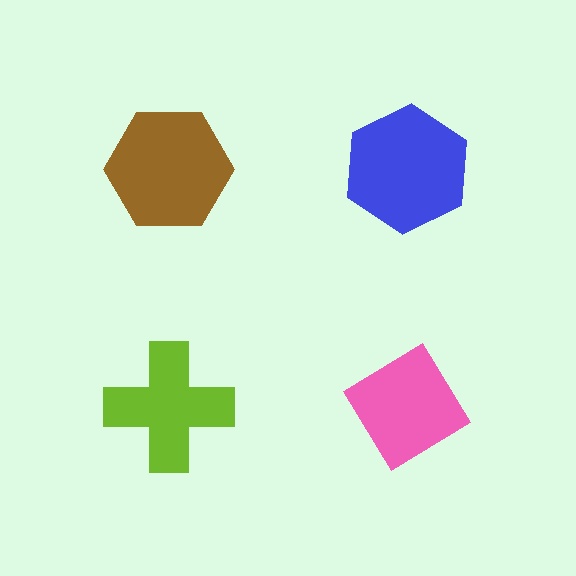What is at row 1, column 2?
A blue hexagon.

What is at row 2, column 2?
A pink diamond.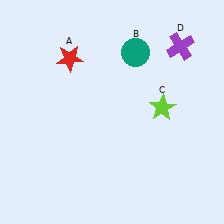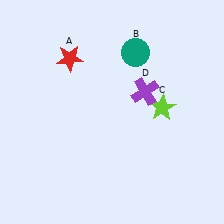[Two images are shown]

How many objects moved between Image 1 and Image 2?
1 object moved between the two images.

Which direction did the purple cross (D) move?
The purple cross (D) moved down.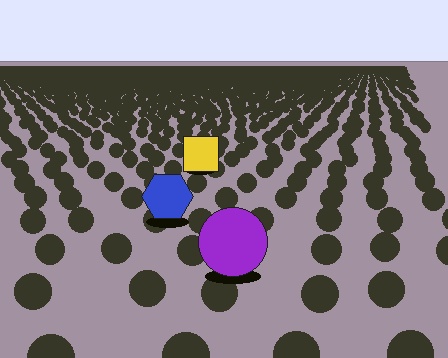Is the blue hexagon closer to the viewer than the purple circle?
No. The purple circle is closer — you can tell from the texture gradient: the ground texture is coarser near it.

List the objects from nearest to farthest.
From nearest to farthest: the purple circle, the blue hexagon, the yellow square.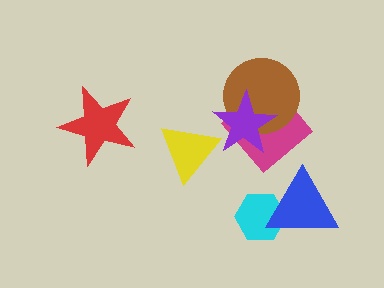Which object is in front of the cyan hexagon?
The blue triangle is in front of the cyan hexagon.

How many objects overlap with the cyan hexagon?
1 object overlaps with the cyan hexagon.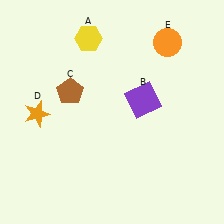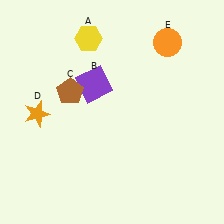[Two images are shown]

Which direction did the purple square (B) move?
The purple square (B) moved left.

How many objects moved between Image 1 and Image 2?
1 object moved between the two images.